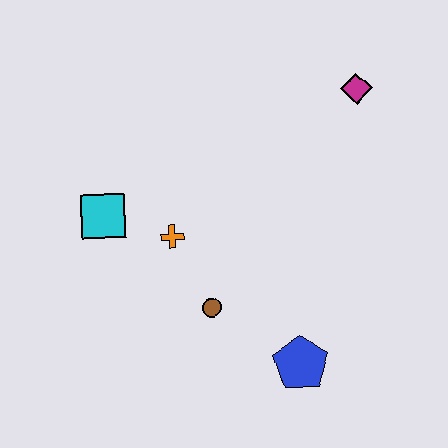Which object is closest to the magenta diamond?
The orange cross is closest to the magenta diamond.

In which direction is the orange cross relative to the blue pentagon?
The orange cross is above the blue pentagon.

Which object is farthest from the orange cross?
The magenta diamond is farthest from the orange cross.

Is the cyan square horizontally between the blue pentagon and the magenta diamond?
No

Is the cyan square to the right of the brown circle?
No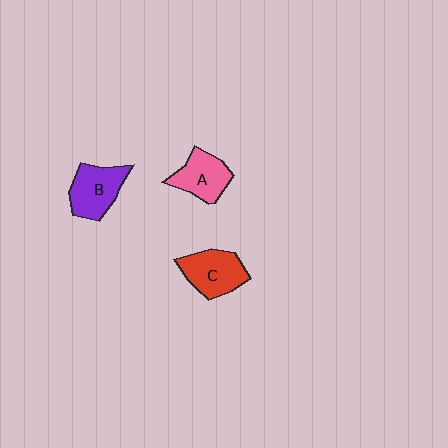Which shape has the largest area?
Shape C (red).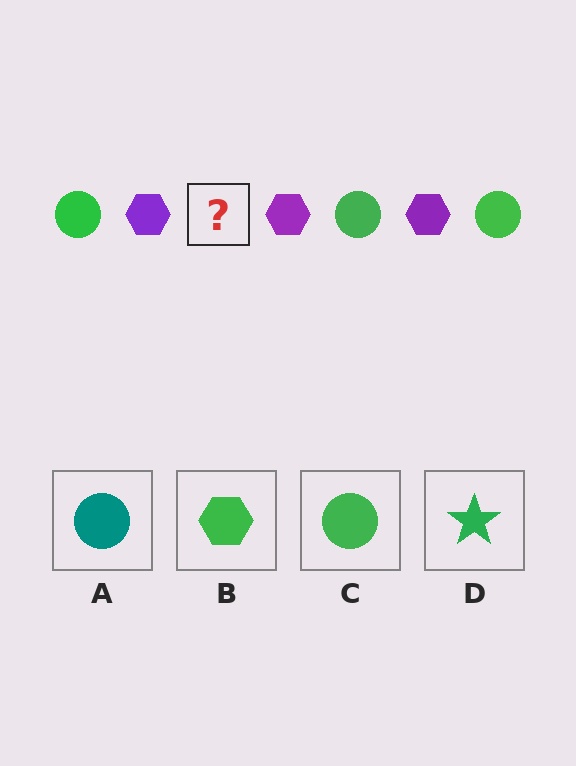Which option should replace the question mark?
Option C.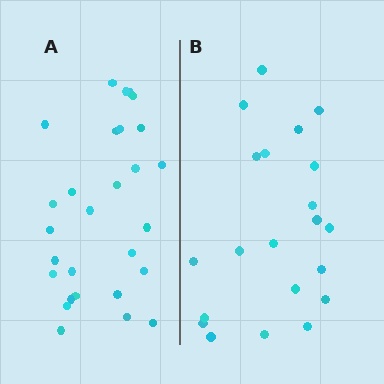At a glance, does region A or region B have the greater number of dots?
Region A (the left region) has more dots.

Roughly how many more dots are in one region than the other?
Region A has roughly 8 or so more dots than region B.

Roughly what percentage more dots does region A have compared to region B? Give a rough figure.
About 35% more.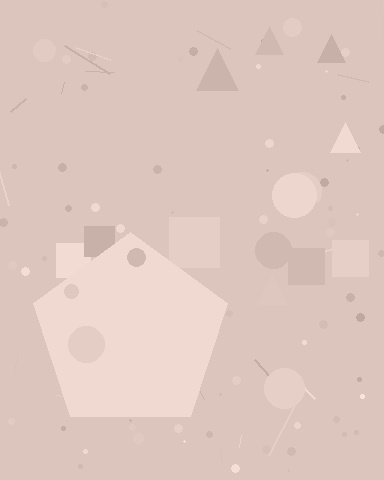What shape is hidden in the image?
A pentagon is hidden in the image.